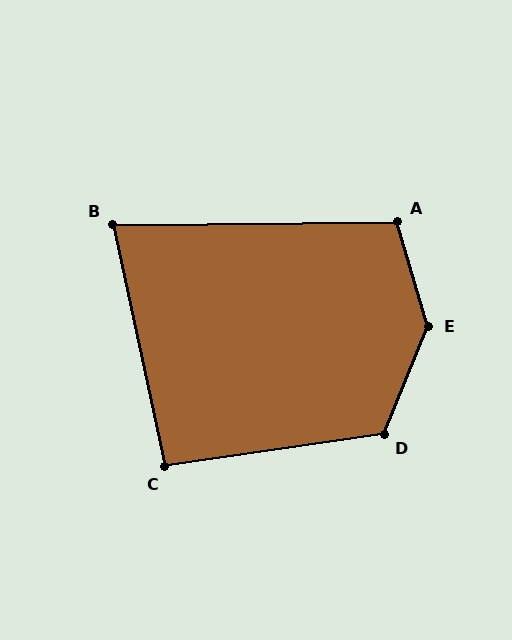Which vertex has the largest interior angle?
E, at approximately 142 degrees.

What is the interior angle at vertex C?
Approximately 94 degrees (approximately right).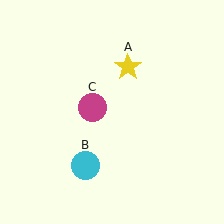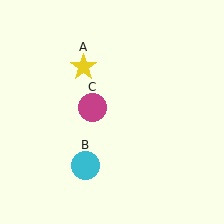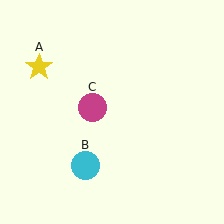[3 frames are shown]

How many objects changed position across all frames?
1 object changed position: yellow star (object A).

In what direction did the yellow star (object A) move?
The yellow star (object A) moved left.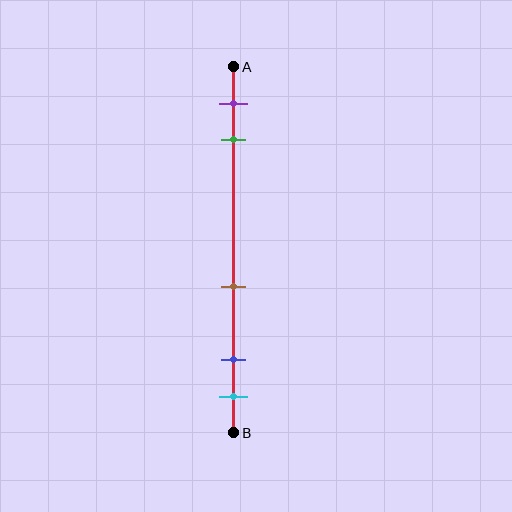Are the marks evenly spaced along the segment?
No, the marks are not evenly spaced.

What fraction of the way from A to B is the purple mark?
The purple mark is approximately 10% (0.1) of the way from A to B.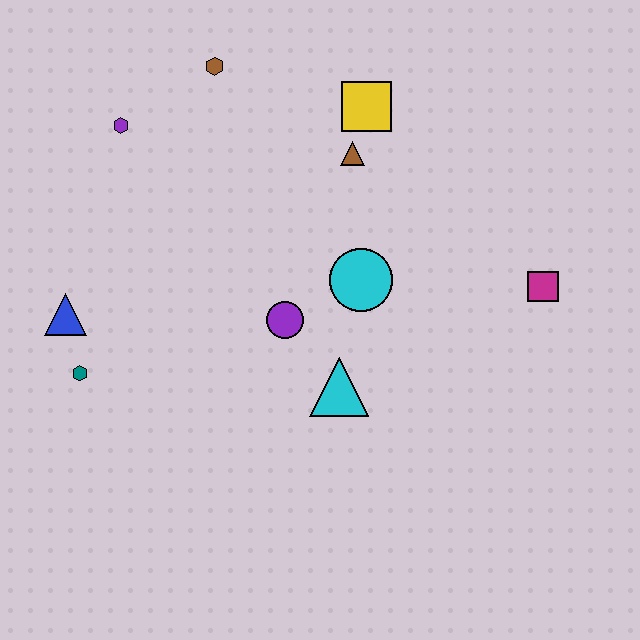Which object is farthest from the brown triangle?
The teal hexagon is farthest from the brown triangle.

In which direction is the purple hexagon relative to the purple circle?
The purple hexagon is above the purple circle.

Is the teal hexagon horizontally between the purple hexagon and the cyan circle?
No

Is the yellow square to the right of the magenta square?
No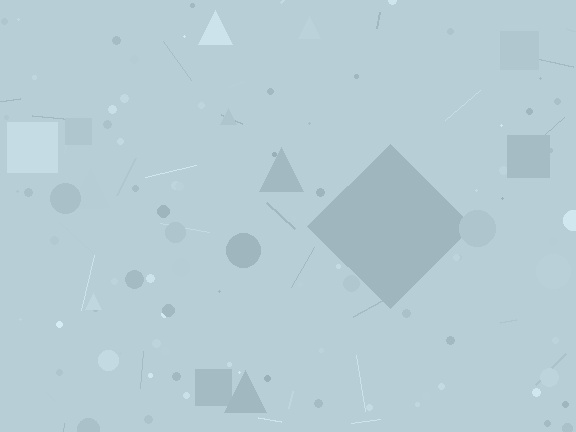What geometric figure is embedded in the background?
A diamond is embedded in the background.